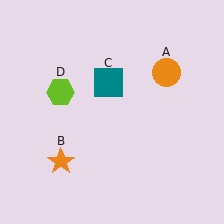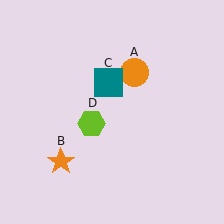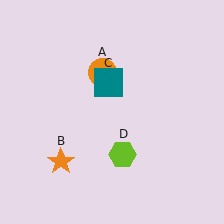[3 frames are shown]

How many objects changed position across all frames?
2 objects changed position: orange circle (object A), lime hexagon (object D).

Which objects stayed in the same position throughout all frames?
Orange star (object B) and teal square (object C) remained stationary.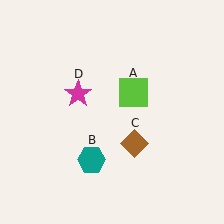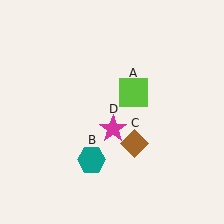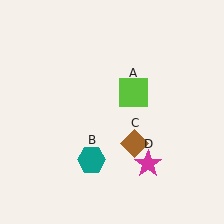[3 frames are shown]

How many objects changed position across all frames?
1 object changed position: magenta star (object D).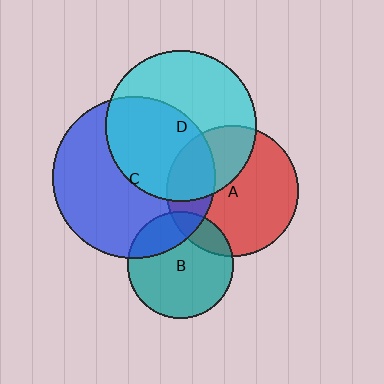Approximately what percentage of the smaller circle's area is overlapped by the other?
Approximately 15%.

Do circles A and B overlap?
Yes.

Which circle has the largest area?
Circle C (blue).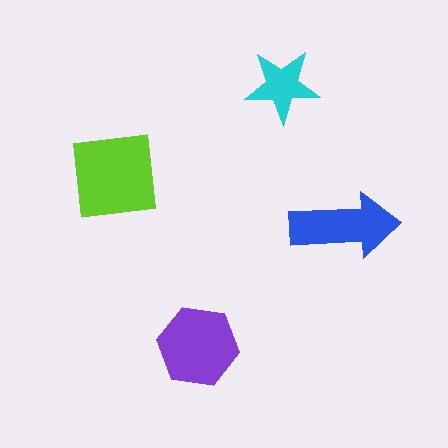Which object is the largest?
The lime square.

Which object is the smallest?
The cyan star.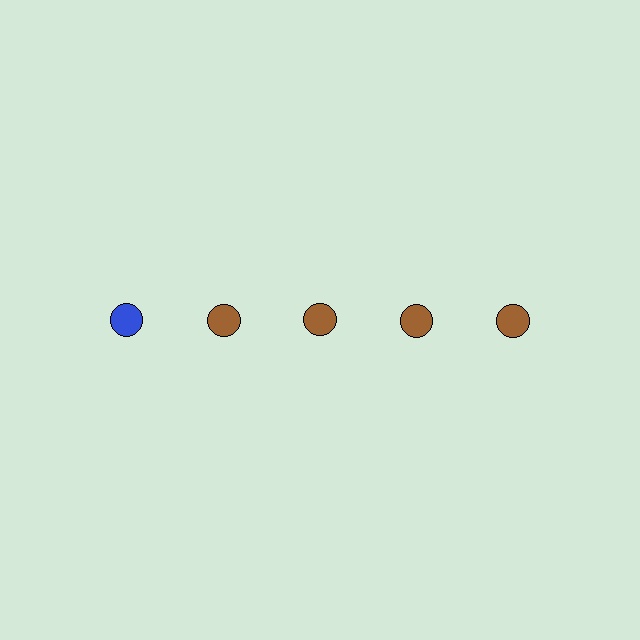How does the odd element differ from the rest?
It has a different color: blue instead of brown.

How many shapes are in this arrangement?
There are 5 shapes arranged in a grid pattern.